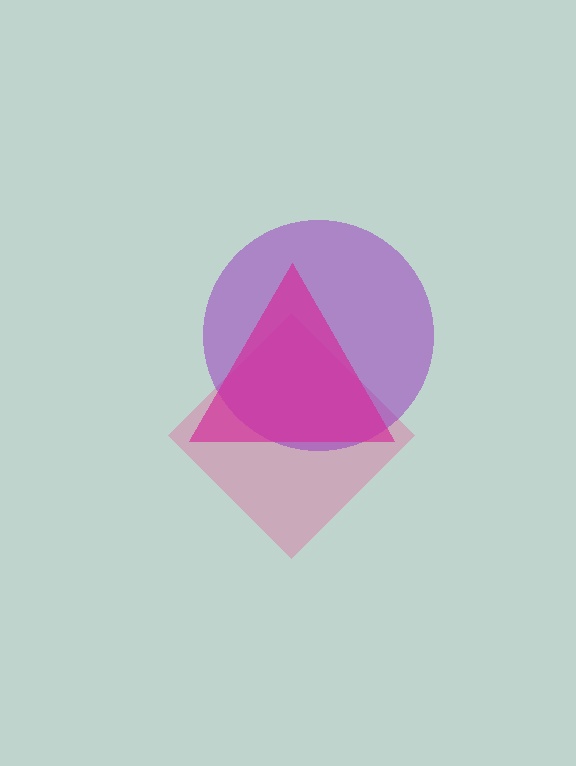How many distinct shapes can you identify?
There are 3 distinct shapes: a pink diamond, a purple circle, a magenta triangle.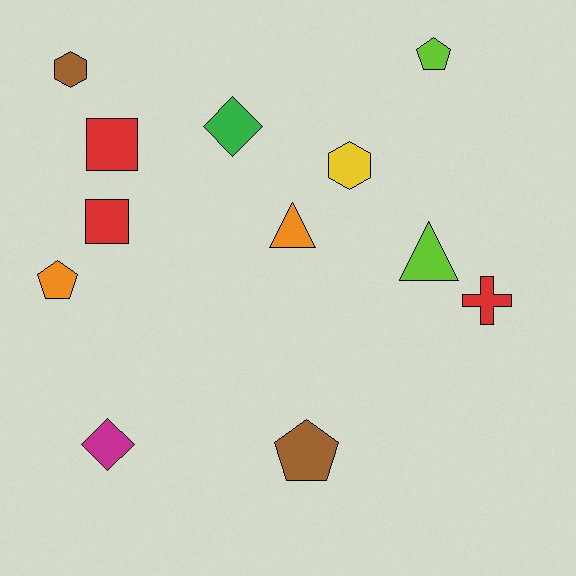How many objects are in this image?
There are 12 objects.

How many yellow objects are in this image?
There is 1 yellow object.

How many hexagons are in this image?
There are 2 hexagons.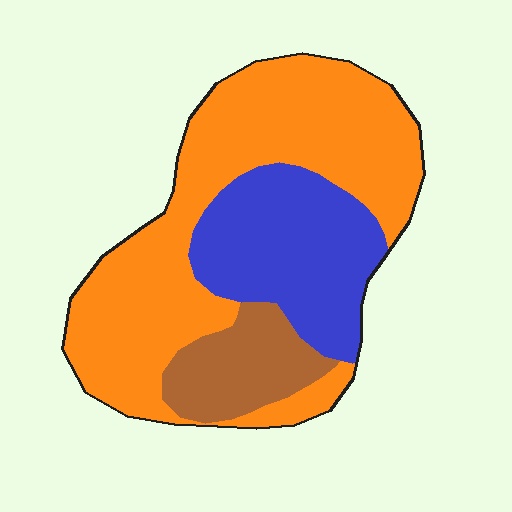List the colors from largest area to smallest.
From largest to smallest: orange, blue, brown.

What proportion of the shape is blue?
Blue takes up about one quarter (1/4) of the shape.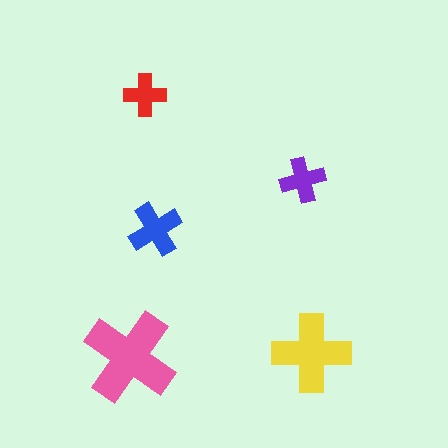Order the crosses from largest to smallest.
the pink one, the yellow one, the blue one, the purple one, the red one.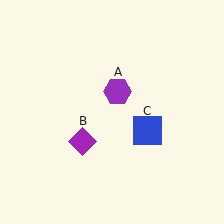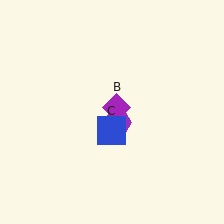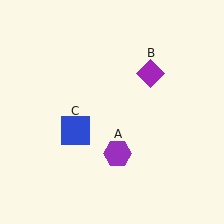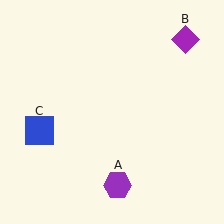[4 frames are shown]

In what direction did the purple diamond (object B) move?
The purple diamond (object B) moved up and to the right.